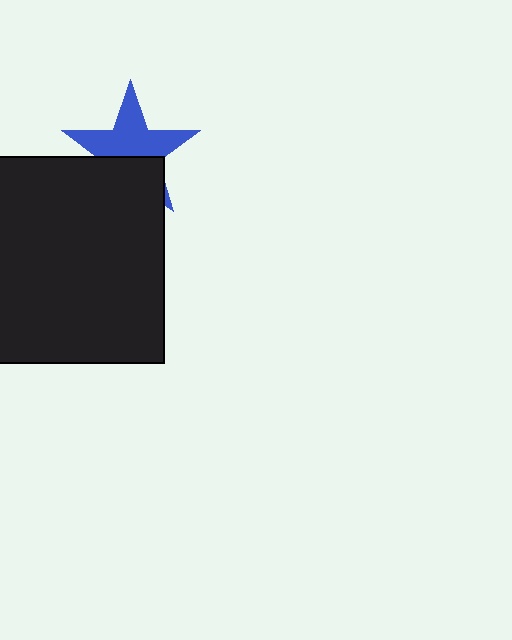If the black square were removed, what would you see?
You would see the complete blue star.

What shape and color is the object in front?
The object in front is a black square.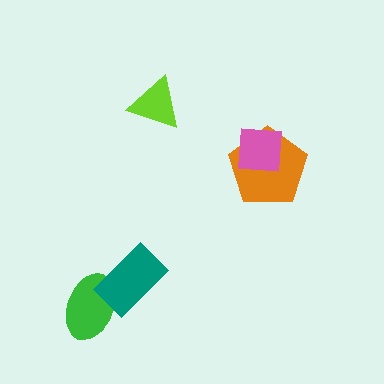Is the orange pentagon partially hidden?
Yes, it is partially covered by another shape.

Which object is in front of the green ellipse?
The teal rectangle is in front of the green ellipse.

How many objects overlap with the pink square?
1 object overlaps with the pink square.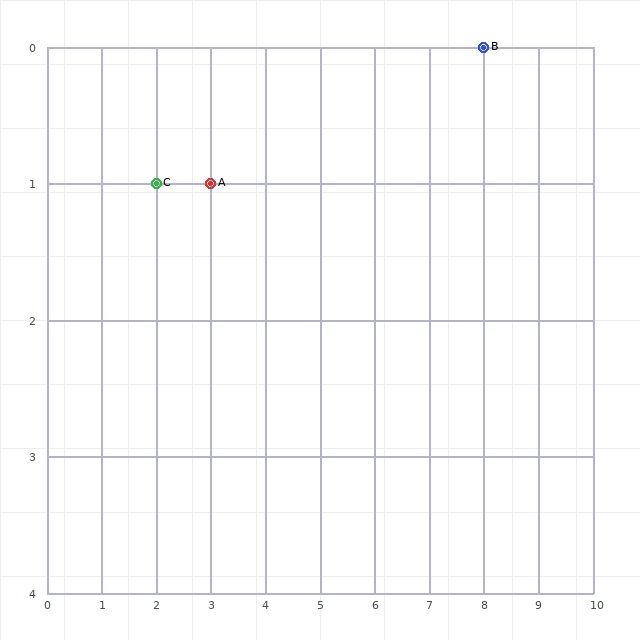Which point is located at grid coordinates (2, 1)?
Point C is at (2, 1).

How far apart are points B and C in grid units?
Points B and C are 6 columns and 1 row apart (about 6.1 grid units diagonally).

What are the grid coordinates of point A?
Point A is at grid coordinates (3, 1).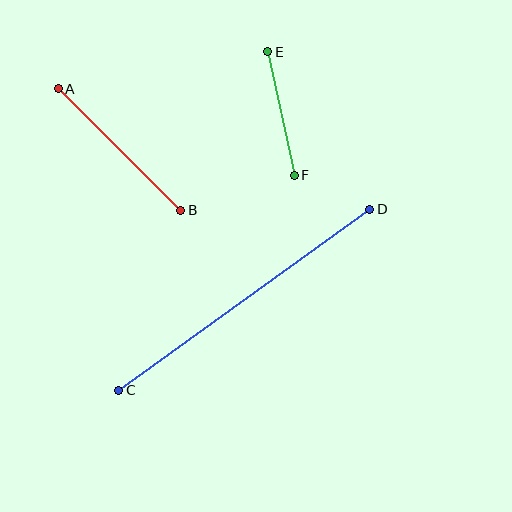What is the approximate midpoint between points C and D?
The midpoint is at approximately (244, 300) pixels.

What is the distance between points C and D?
The distance is approximately 309 pixels.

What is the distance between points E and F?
The distance is approximately 126 pixels.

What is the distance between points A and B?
The distance is approximately 172 pixels.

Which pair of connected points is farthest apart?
Points C and D are farthest apart.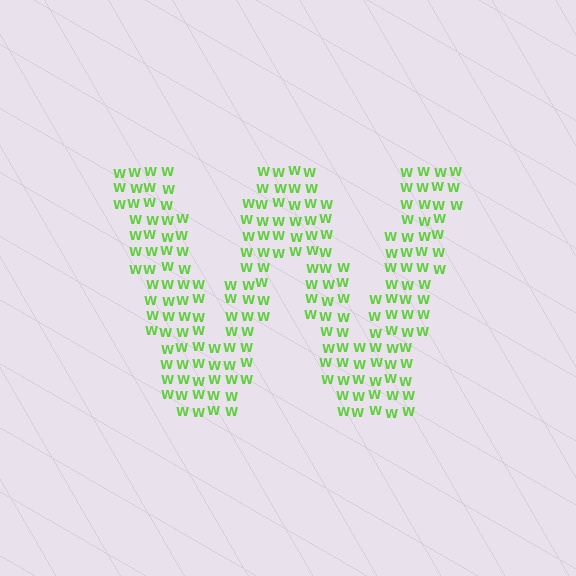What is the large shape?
The large shape is the letter W.